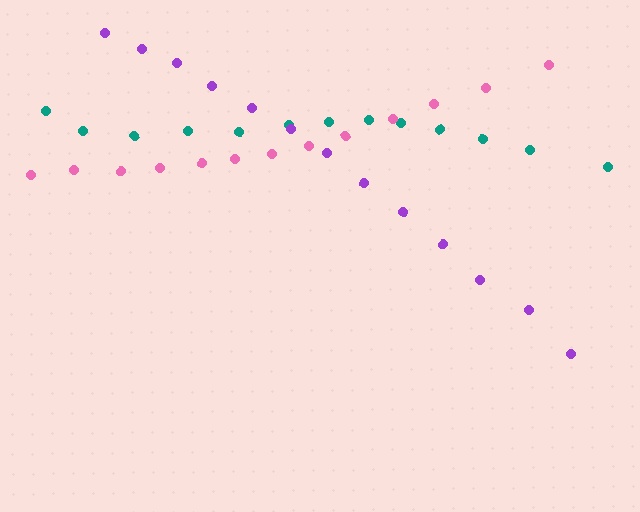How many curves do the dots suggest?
There are 3 distinct paths.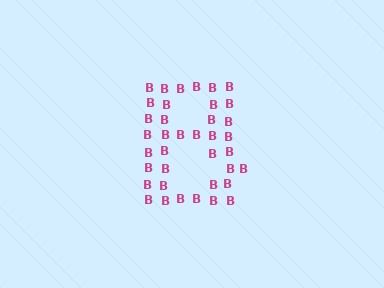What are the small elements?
The small elements are letter B's.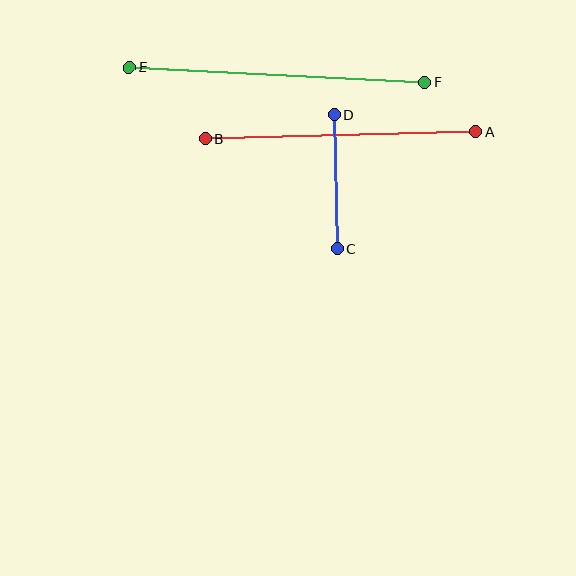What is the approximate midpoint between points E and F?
The midpoint is at approximately (277, 75) pixels.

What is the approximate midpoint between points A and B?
The midpoint is at approximately (341, 135) pixels.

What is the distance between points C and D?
The distance is approximately 134 pixels.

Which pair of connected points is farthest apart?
Points E and F are farthest apart.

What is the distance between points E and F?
The distance is approximately 297 pixels.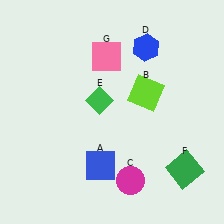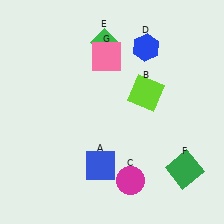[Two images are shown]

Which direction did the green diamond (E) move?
The green diamond (E) moved up.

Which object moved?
The green diamond (E) moved up.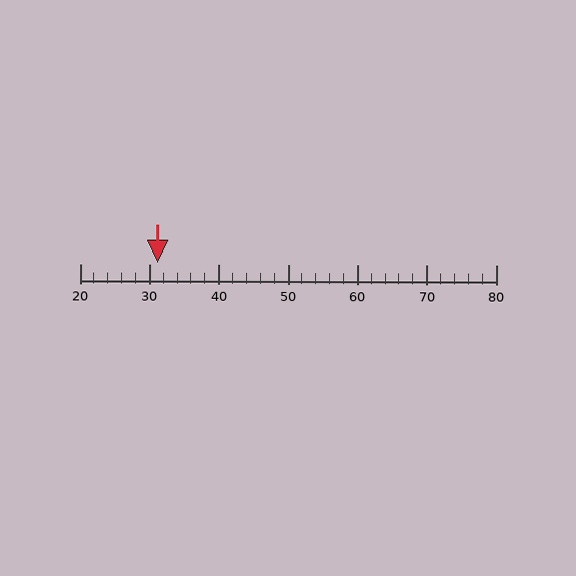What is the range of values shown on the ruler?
The ruler shows values from 20 to 80.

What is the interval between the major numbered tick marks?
The major tick marks are spaced 10 units apart.